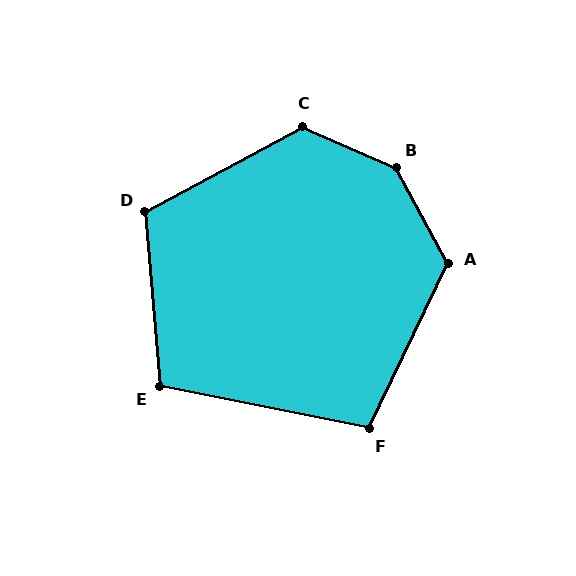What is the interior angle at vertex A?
Approximately 126 degrees (obtuse).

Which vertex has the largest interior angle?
B, at approximately 142 degrees.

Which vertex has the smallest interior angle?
F, at approximately 104 degrees.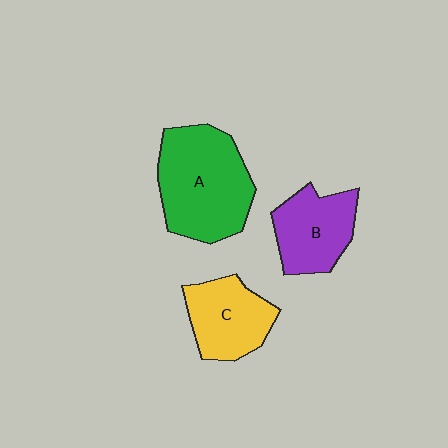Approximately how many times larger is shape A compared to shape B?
Approximately 1.6 times.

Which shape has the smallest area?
Shape B (purple).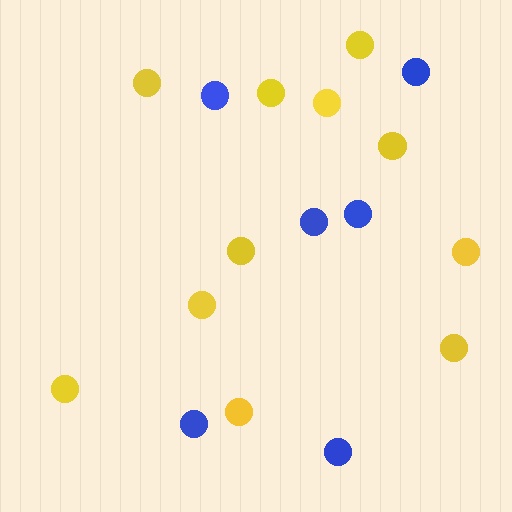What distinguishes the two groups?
There are 2 groups: one group of blue circles (6) and one group of yellow circles (11).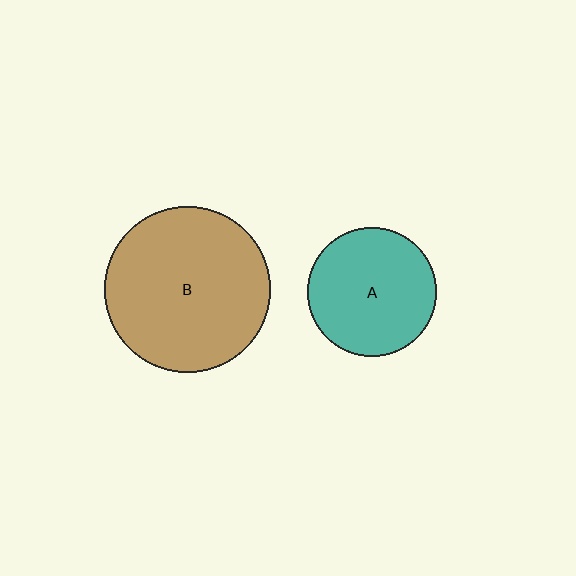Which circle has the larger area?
Circle B (brown).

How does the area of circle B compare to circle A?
Approximately 1.7 times.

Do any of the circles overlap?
No, none of the circles overlap.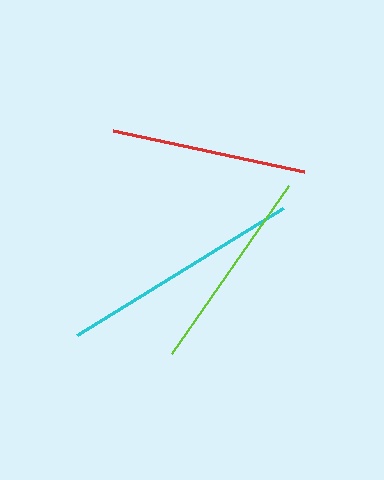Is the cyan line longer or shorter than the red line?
The cyan line is longer than the red line.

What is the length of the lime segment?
The lime segment is approximately 205 pixels long.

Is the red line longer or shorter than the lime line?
The lime line is longer than the red line.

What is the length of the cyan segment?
The cyan segment is approximately 242 pixels long.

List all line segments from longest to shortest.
From longest to shortest: cyan, lime, red.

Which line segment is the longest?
The cyan line is the longest at approximately 242 pixels.